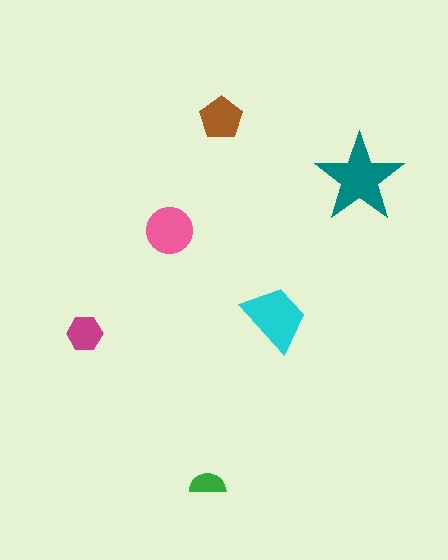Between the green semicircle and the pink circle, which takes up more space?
The pink circle.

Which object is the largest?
The teal star.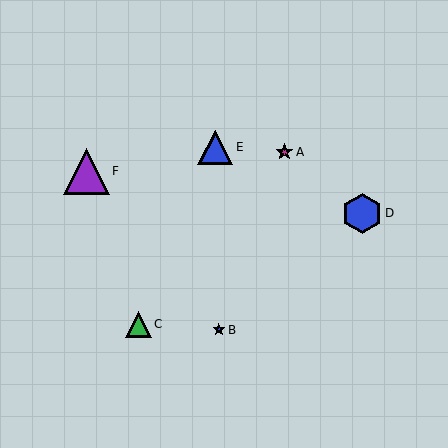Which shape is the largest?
The purple triangle (labeled F) is the largest.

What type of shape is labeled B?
Shape B is a blue star.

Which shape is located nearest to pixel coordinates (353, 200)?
The blue hexagon (labeled D) at (362, 213) is nearest to that location.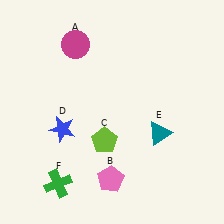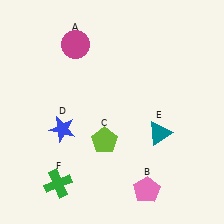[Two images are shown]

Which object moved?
The pink pentagon (B) moved right.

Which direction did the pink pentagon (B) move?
The pink pentagon (B) moved right.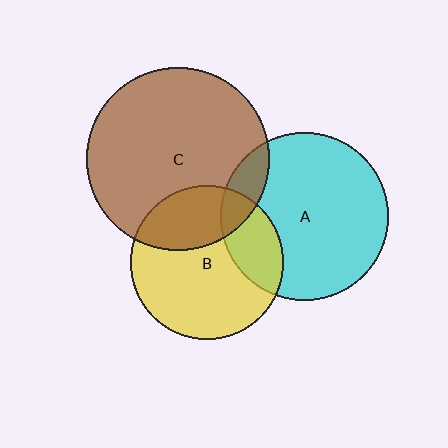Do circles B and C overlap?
Yes.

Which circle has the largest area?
Circle C (brown).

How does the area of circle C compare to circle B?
Approximately 1.4 times.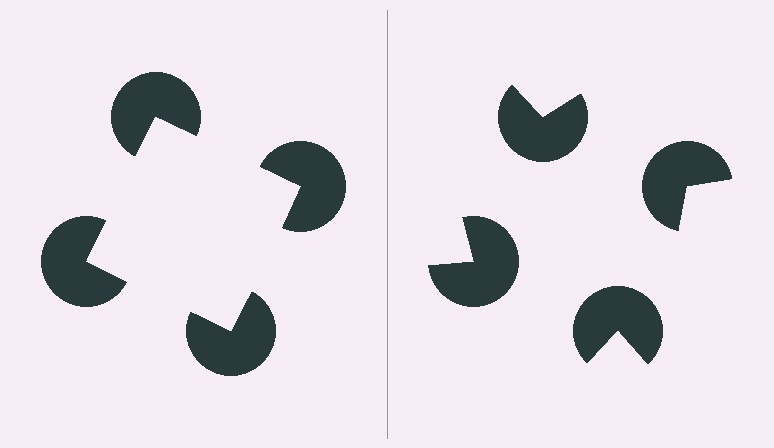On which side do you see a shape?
An illusory square appears on the left side. On the right side the wedge cuts are rotated, so no coherent shape forms.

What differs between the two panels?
The pac-man discs are positioned identically on both sides; only the wedge orientations differ. On the left they align to a square; on the right they are misaligned.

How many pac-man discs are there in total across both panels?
8 — 4 on each side.